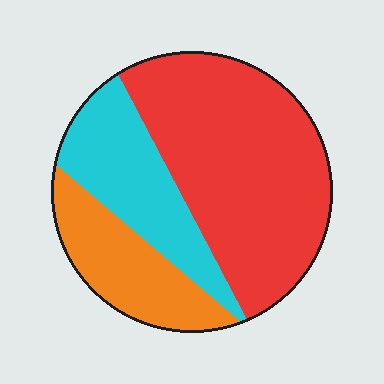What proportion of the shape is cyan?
Cyan takes up about one quarter (1/4) of the shape.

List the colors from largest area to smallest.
From largest to smallest: red, cyan, orange.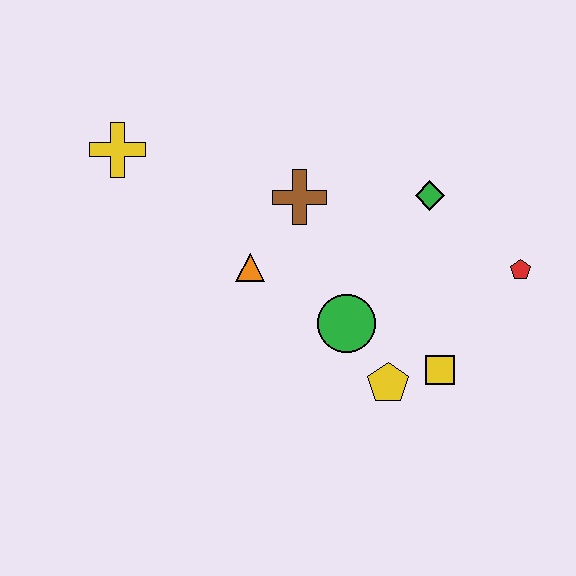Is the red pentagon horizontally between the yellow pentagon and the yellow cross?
No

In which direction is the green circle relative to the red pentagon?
The green circle is to the left of the red pentagon.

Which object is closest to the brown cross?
The orange triangle is closest to the brown cross.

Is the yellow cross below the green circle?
No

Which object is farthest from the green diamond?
The yellow cross is farthest from the green diamond.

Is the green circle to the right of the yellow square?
No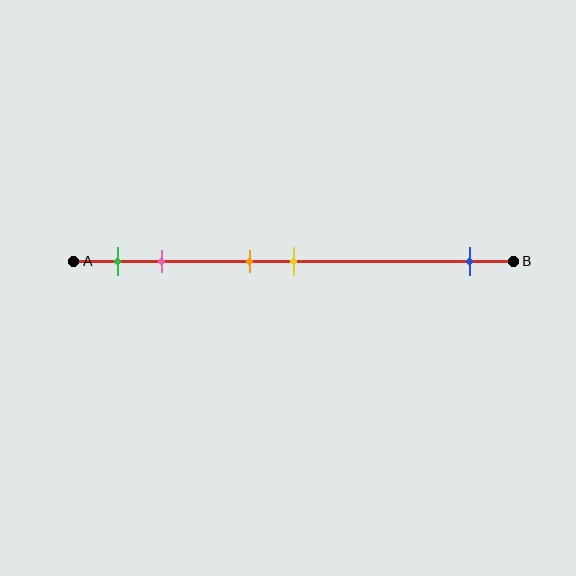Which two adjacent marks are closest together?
The orange and yellow marks are the closest adjacent pair.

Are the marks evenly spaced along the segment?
No, the marks are not evenly spaced.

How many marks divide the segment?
There are 5 marks dividing the segment.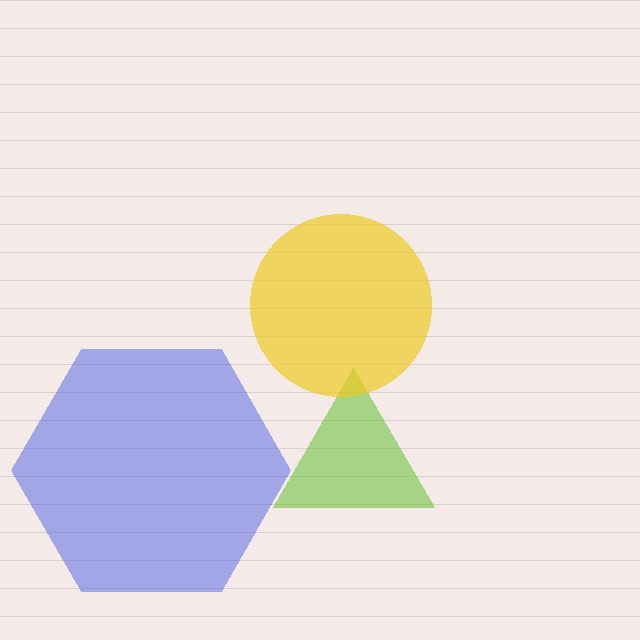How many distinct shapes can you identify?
There are 3 distinct shapes: a blue hexagon, a lime triangle, a yellow circle.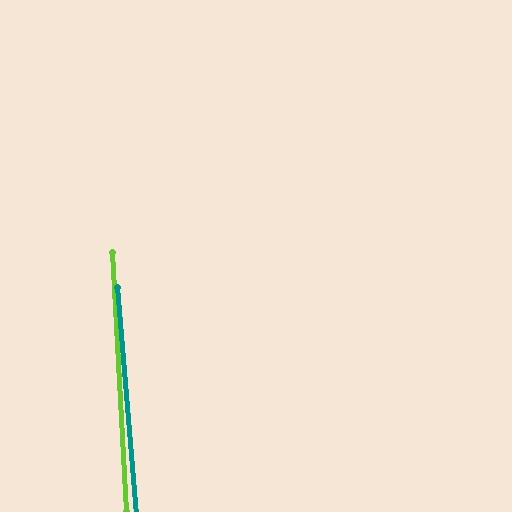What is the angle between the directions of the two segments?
Approximately 2 degrees.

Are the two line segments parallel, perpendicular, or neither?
Parallel — their directions differ by only 1.5°.